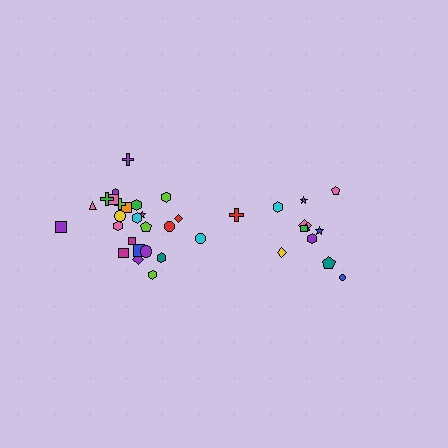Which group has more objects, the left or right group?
The left group.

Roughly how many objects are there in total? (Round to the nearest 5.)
Roughly 35 objects in total.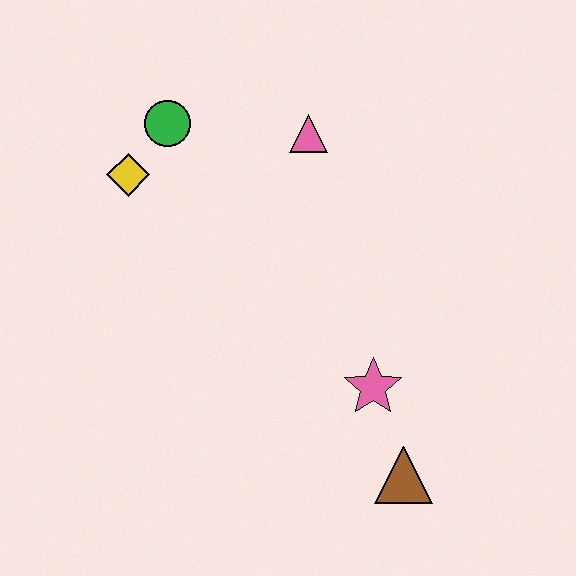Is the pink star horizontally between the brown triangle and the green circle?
Yes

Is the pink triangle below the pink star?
No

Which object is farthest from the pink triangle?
The brown triangle is farthest from the pink triangle.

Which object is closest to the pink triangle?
The green circle is closest to the pink triangle.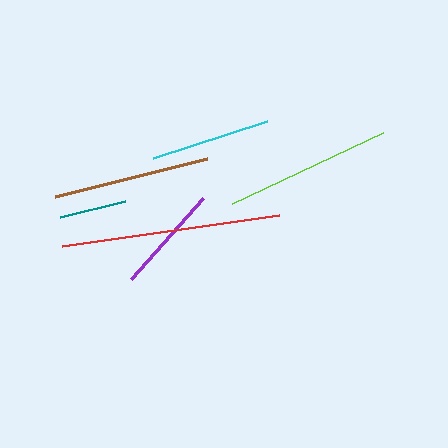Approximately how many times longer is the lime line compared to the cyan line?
The lime line is approximately 1.4 times the length of the cyan line.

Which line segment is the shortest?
The teal line is the shortest at approximately 67 pixels.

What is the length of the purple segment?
The purple segment is approximately 108 pixels long.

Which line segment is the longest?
The red line is the longest at approximately 219 pixels.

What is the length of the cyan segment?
The cyan segment is approximately 120 pixels long.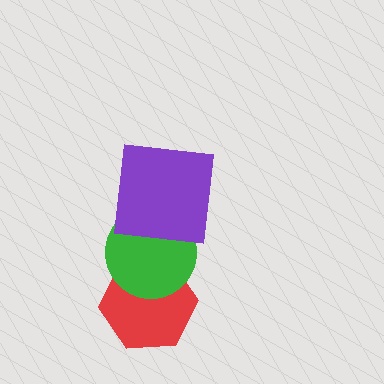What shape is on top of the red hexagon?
The green circle is on top of the red hexagon.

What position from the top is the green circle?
The green circle is 2nd from the top.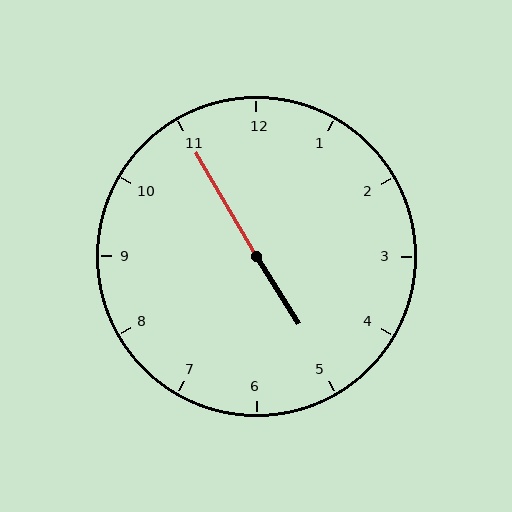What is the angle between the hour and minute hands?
Approximately 178 degrees.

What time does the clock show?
4:55.